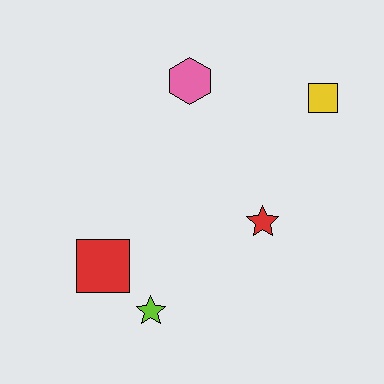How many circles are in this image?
There are no circles.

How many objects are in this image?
There are 5 objects.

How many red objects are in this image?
There are 2 red objects.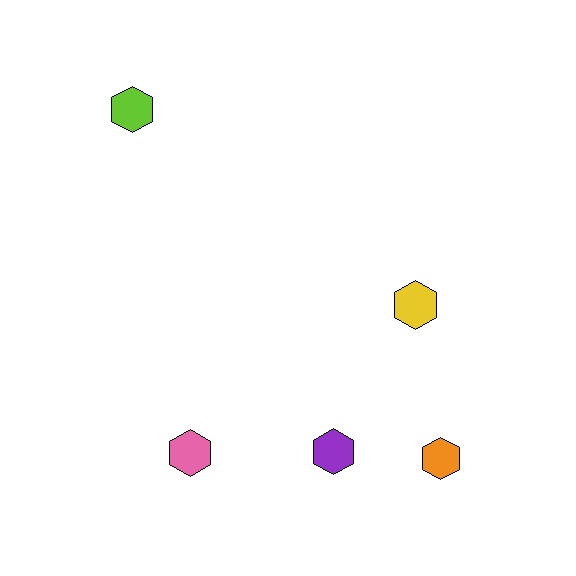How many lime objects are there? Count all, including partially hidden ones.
There is 1 lime object.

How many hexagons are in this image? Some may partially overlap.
There are 5 hexagons.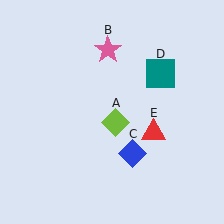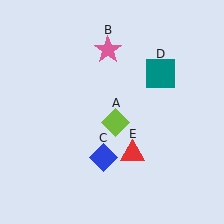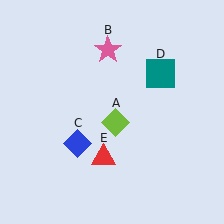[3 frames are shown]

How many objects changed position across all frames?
2 objects changed position: blue diamond (object C), red triangle (object E).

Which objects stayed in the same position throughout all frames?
Lime diamond (object A) and pink star (object B) and teal square (object D) remained stationary.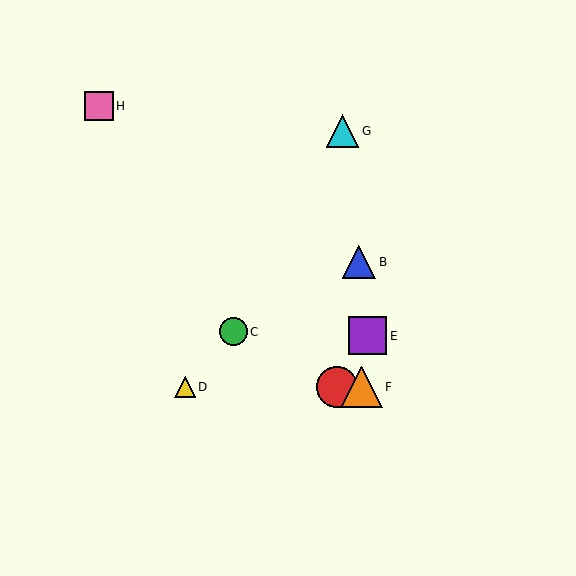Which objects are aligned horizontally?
Objects A, D, F are aligned horizontally.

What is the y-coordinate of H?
Object H is at y≈106.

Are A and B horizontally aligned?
No, A is at y≈387 and B is at y≈262.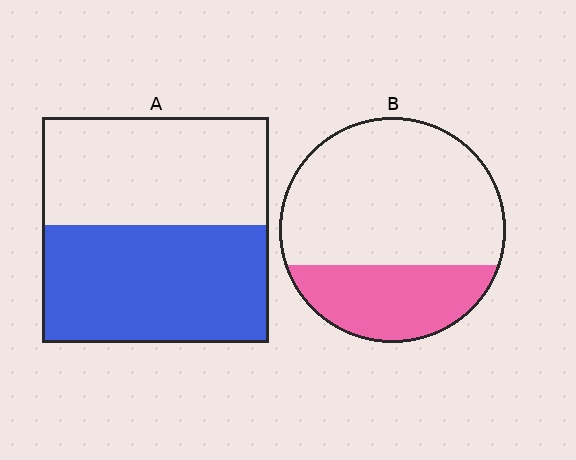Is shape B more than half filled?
No.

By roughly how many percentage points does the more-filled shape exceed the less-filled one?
By roughly 20 percentage points (A over B).